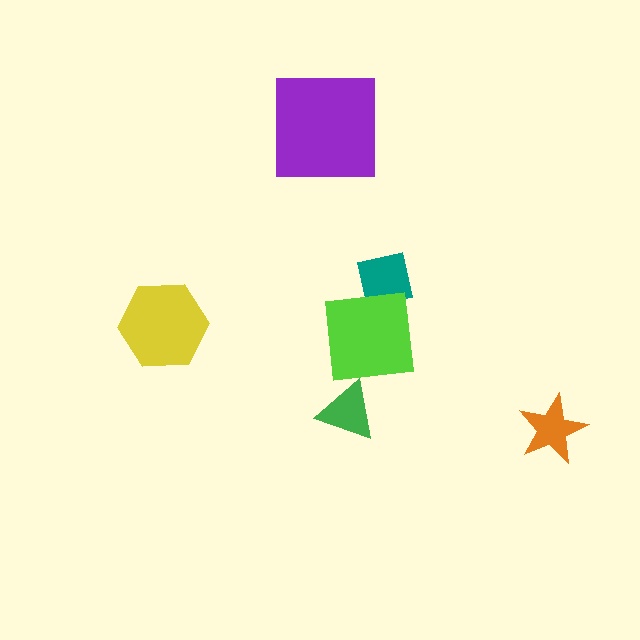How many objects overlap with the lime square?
1 object overlaps with the lime square.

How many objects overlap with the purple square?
0 objects overlap with the purple square.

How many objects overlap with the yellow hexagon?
0 objects overlap with the yellow hexagon.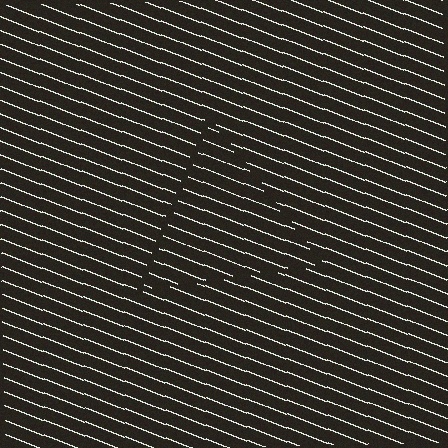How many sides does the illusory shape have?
3 sides — the line-ends trace a triangle.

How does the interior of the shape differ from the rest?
The interior of the shape contains the same grating, shifted by half a period — the contour is defined by the phase discontinuity where line-ends from the inner and outer gratings abut.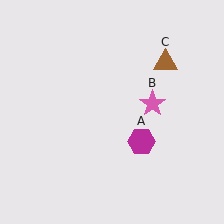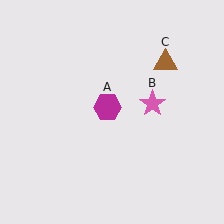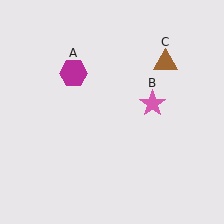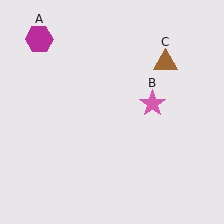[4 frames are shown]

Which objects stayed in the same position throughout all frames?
Pink star (object B) and brown triangle (object C) remained stationary.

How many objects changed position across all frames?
1 object changed position: magenta hexagon (object A).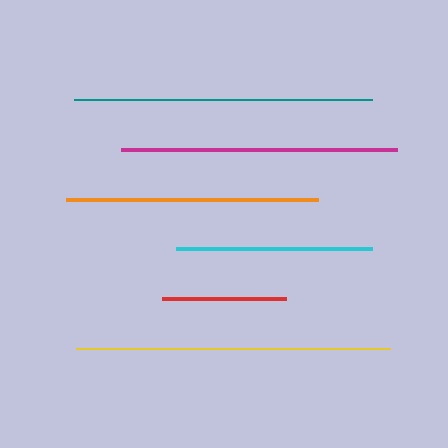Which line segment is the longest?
The yellow line is the longest at approximately 314 pixels.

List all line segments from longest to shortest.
From longest to shortest: yellow, teal, magenta, orange, cyan, red.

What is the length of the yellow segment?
The yellow segment is approximately 314 pixels long.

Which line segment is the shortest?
The red line is the shortest at approximately 124 pixels.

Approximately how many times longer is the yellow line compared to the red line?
The yellow line is approximately 2.5 times the length of the red line.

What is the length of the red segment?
The red segment is approximately 124 pixels long.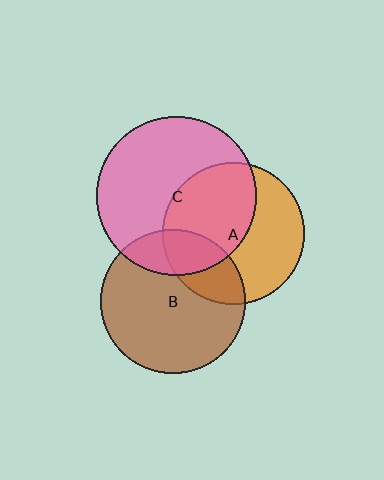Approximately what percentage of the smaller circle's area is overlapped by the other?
Approximately 20%.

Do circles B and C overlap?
Yes.